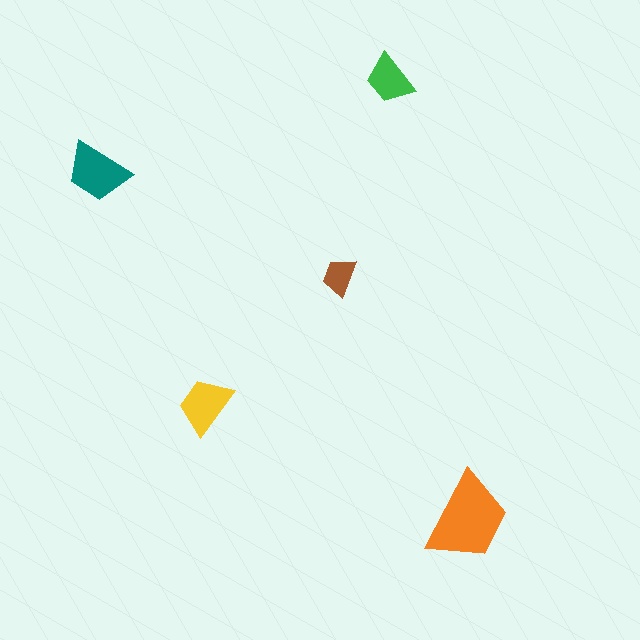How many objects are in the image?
There are 5 objects in the image.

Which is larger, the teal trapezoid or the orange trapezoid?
The orange one.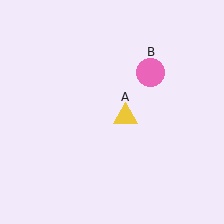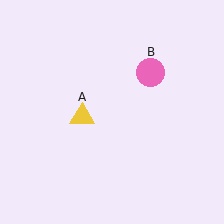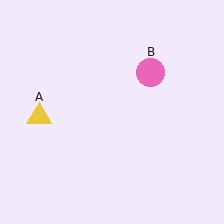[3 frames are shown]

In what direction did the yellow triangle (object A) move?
The yellow triangle (object A) moved left.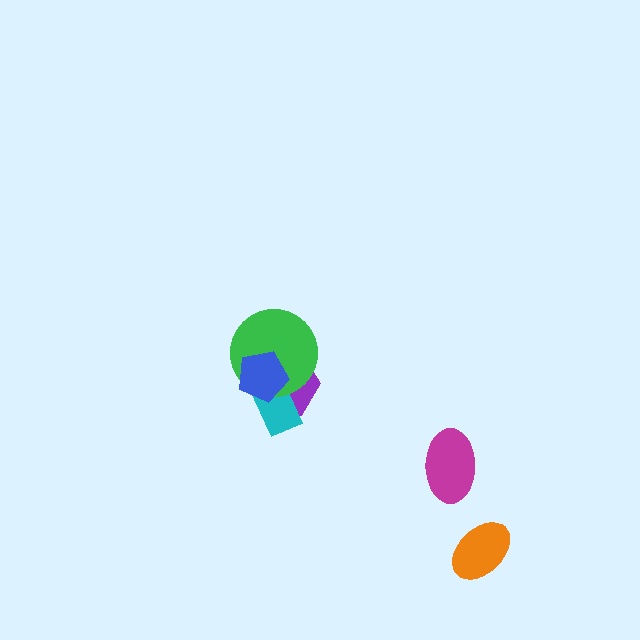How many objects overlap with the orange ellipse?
0 objects overlap with the orange ellipse.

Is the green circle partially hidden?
Yes, it is partially covered by another shape.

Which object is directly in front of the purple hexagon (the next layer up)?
The cyan rectangle is directly in front of the purple hexagon.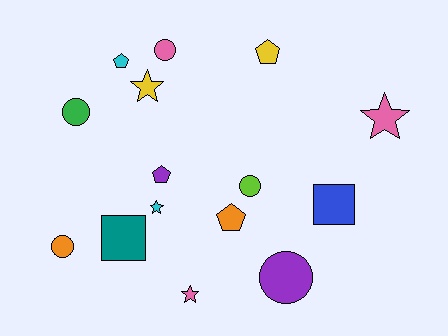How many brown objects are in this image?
There are no brown objects.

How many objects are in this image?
There are 15 objects.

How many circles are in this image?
There are 5 circles.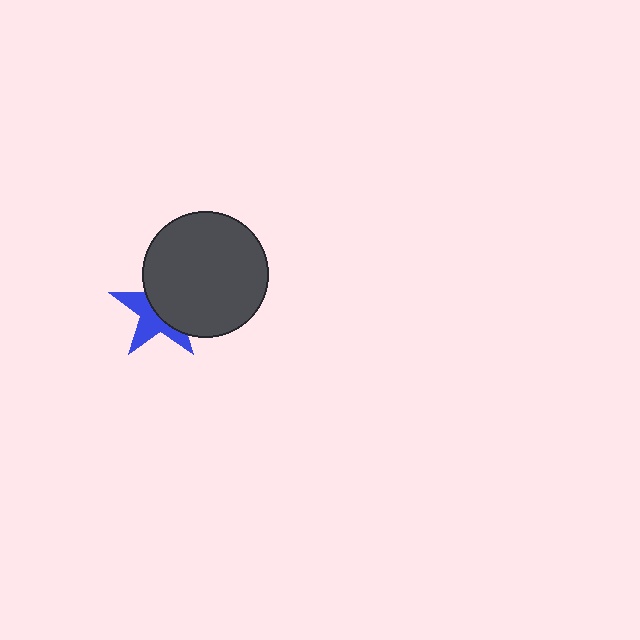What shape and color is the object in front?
The object in front is a dark gray circle.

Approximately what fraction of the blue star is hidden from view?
Roughly 54% of the blue star is hidden behind the dark gray circle.